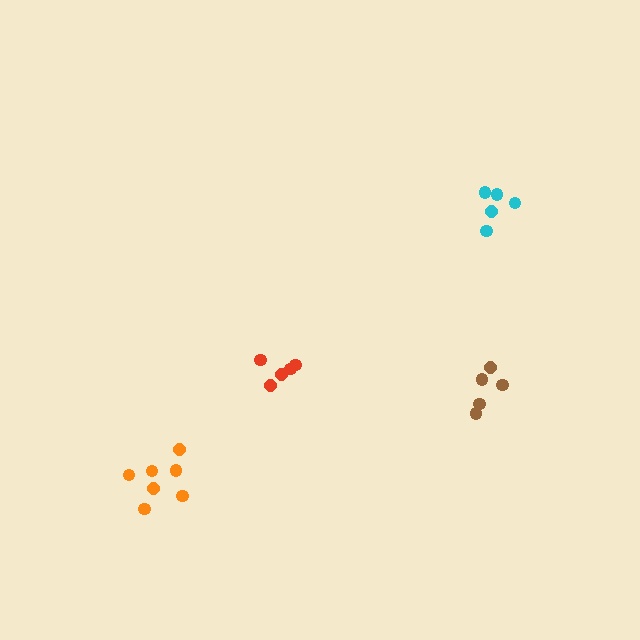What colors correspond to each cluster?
The clusters are colored: red, brown, orange, cyan.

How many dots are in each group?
Group 1: 5 dots, Group 2: 5 dots, Group 3: 7 dots, Group 4: 5 dots (22 total).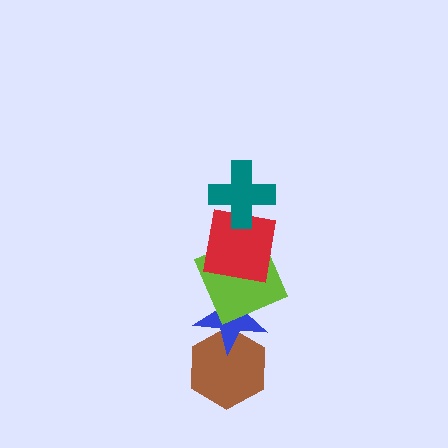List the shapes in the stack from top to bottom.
From top to bottom: the teal cross, the red square, the lime square, the blue star, the brown hexagon.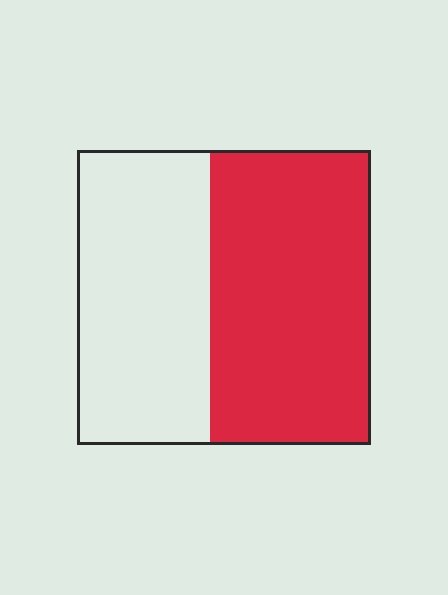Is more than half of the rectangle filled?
Yes.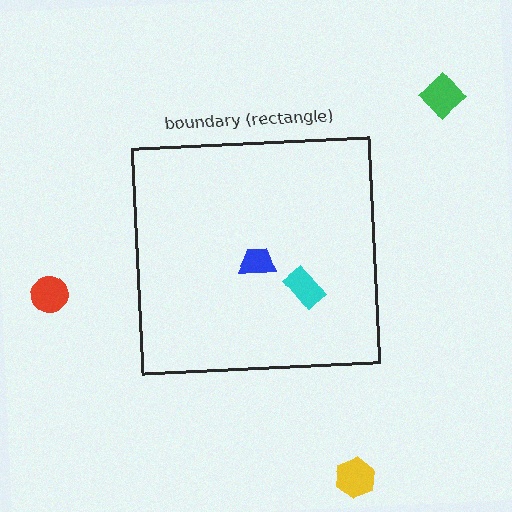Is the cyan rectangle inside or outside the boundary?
Inside.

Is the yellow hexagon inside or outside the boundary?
Outside.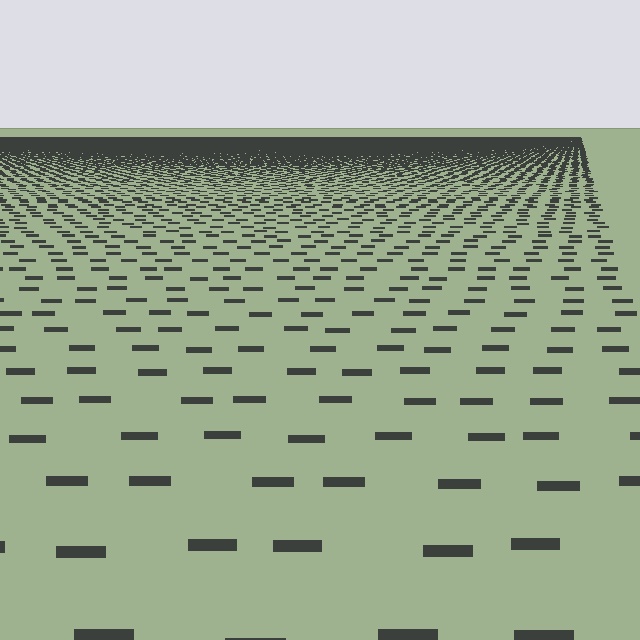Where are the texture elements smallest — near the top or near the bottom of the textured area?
Near the top.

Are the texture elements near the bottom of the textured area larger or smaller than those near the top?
Larger. Near the bottom, elements are closer to the viewer and appear at a bigger on-screen size.